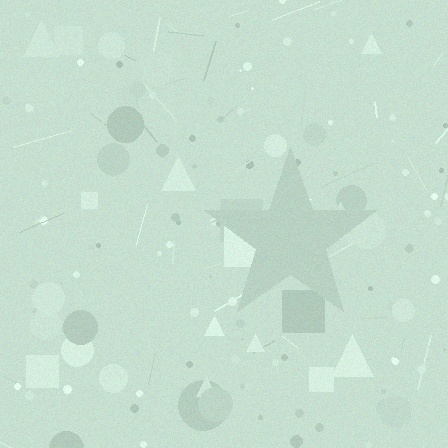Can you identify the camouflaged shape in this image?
The camouflaged shape is a star.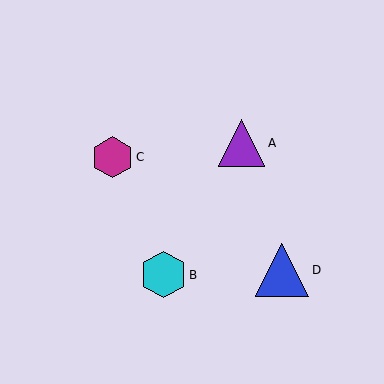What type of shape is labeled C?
Shape C is a magenta hexagon.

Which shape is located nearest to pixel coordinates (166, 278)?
The cyan hexagon (labeled B) at (163, 275) is nearest to that location.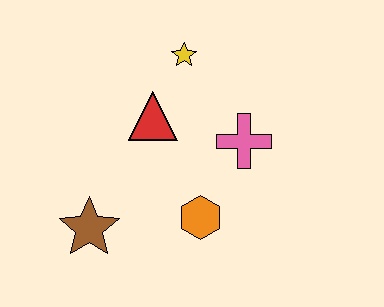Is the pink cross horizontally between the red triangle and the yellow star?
No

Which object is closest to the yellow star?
The red triangle is closest to the yellow star.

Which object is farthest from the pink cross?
The brown star is farthest from the pink cross.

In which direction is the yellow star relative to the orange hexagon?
The yellow star is above the orange hexagon.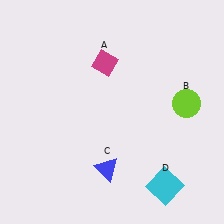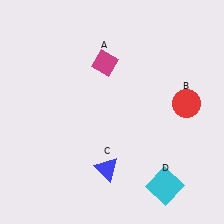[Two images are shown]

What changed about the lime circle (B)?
In Image 1, B is lime. In Image 2, it changed to red.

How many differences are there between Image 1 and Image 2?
There is 1 difference between the two images.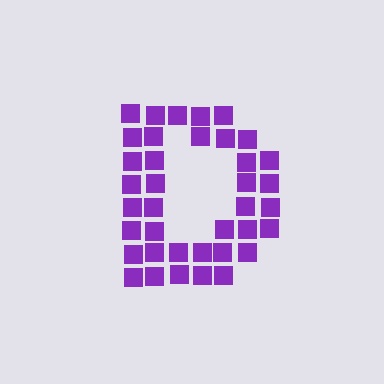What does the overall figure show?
The overall figure shows the letter D.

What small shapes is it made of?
It is made of small squares.